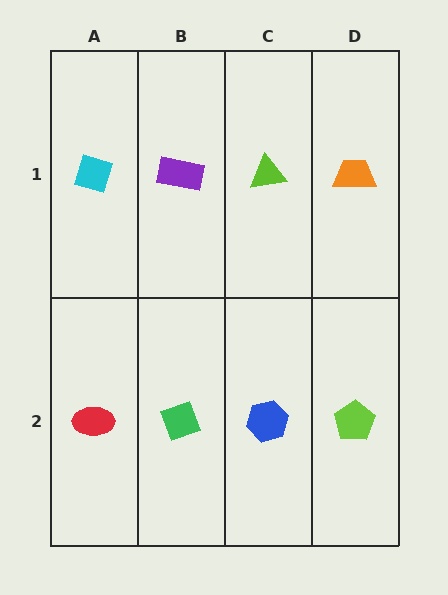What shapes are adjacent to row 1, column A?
A red ellipse (row 2, column A), a purple rectangle (row 1, column B).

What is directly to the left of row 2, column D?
A blue hexagon.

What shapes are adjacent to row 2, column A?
A cyan diamond (row 1, column A), a green diamond (row 2, column B).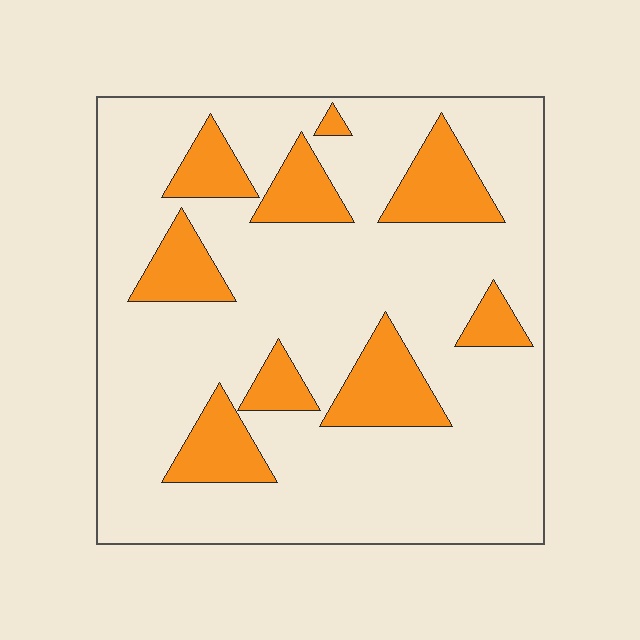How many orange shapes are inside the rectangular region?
9.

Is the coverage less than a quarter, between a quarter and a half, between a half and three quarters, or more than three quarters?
Less than a quarter.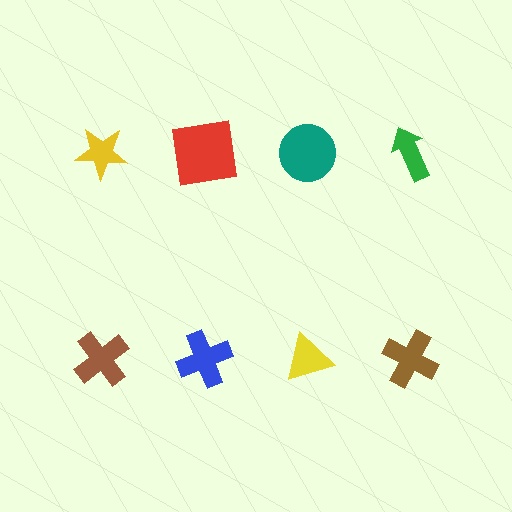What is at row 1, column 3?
A teal circle.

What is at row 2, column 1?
A brown cross.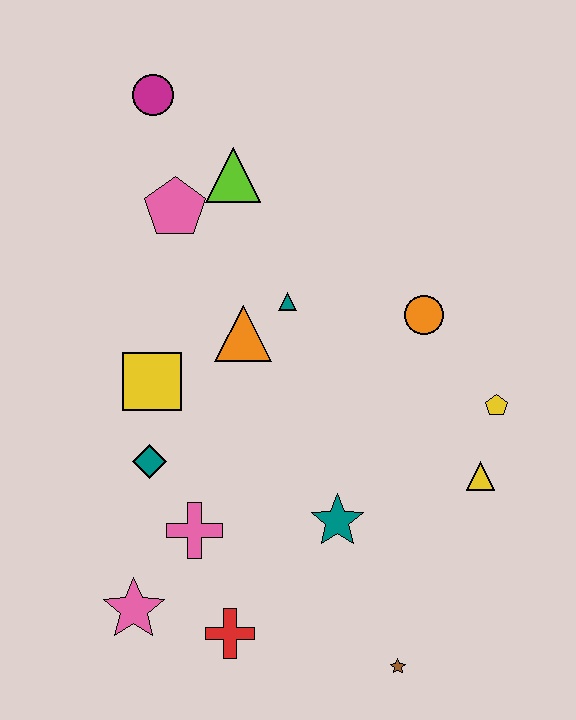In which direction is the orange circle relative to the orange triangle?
The orange circle is to the right of the orange triangle.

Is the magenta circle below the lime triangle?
No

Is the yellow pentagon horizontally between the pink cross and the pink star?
No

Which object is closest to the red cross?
The pink star is closest to the red cross.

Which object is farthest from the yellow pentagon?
The magenta circle is farthest from the yellow pentagon.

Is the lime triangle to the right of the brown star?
No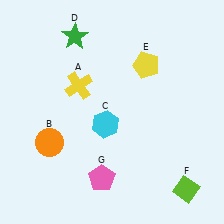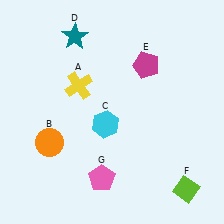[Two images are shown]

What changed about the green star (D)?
In Image 1, D is green. In Image 2, it changed to teal.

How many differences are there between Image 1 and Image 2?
There are 2 differences between the two images.